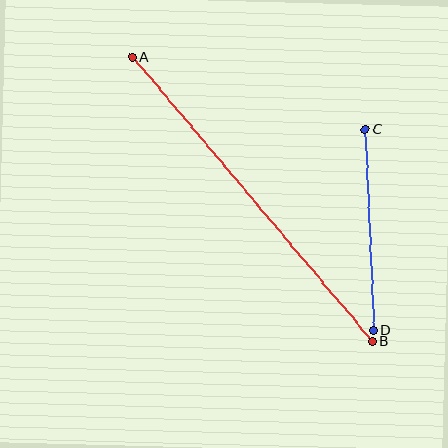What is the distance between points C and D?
The distance is approximately 202 pixels.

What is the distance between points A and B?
The distance is approximately 372 pixels.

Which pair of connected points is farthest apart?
Points A and B are farthest apart.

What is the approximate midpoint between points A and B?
The midpoint is at approximately (253, 199) pixels.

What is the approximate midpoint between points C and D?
The midpoint is at approximately (369, 229) pixels.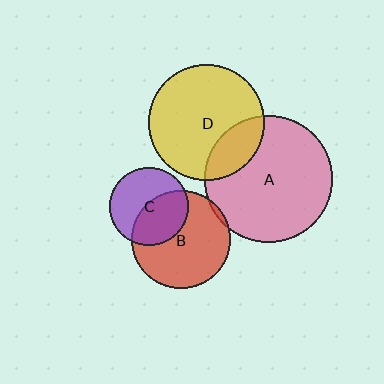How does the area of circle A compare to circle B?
Approximately 1.7 times.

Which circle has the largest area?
Circle A (pink).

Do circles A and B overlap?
Yes.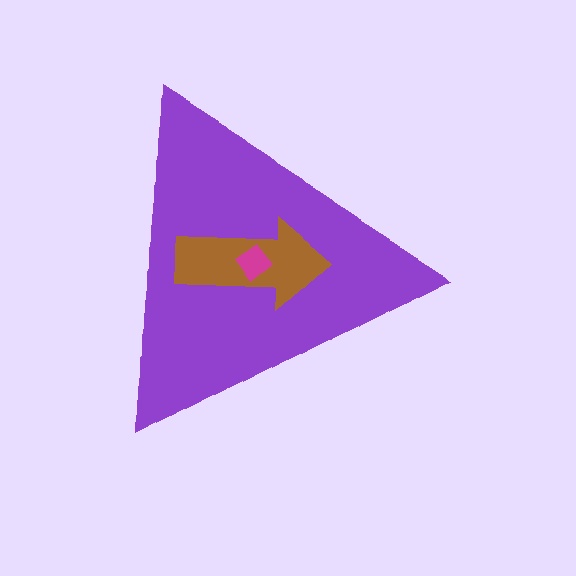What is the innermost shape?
The magenta diamond.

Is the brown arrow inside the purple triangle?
Yes.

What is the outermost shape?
The purple triangle.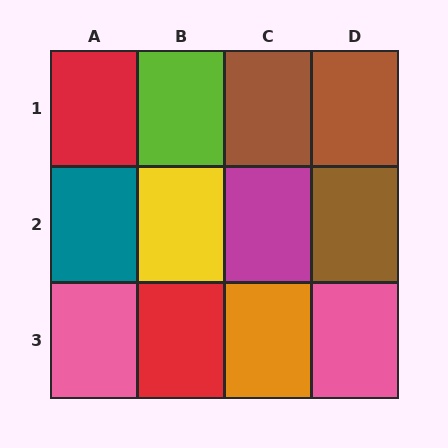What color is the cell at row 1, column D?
Brown.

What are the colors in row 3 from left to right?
Pink, red, orange, pink.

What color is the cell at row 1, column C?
Brown.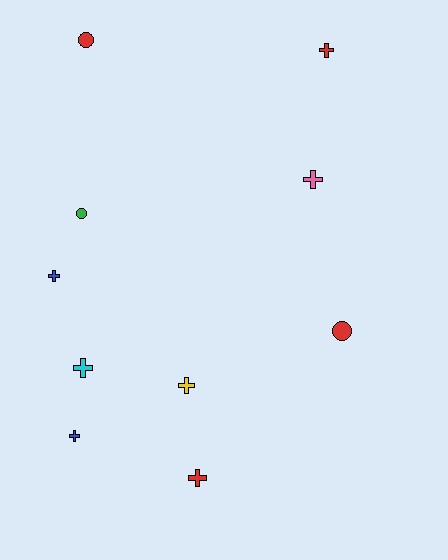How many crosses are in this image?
There are 7 crosses.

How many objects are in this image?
There are 10 objects.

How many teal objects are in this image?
There are no teal objects.